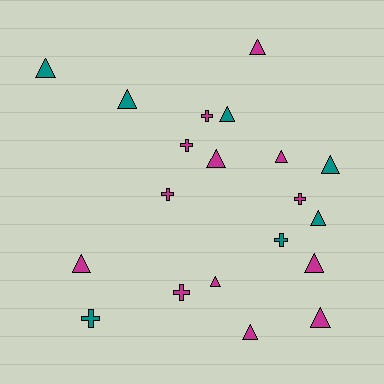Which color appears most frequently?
Magenta, with 13 objects.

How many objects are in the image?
There are 20 objects.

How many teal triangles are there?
There are 5 teal triangles.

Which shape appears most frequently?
Triangle, with 13 objects.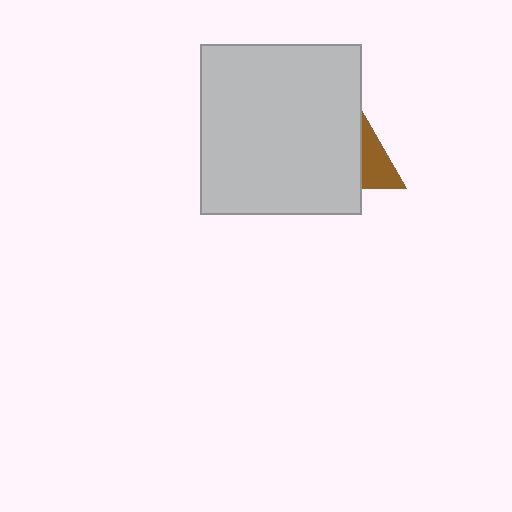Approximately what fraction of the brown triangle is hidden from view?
Roughly 65% of the brown triangle is hidden behind the light gray rectangle.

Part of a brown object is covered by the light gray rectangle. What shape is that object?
It is a triangle.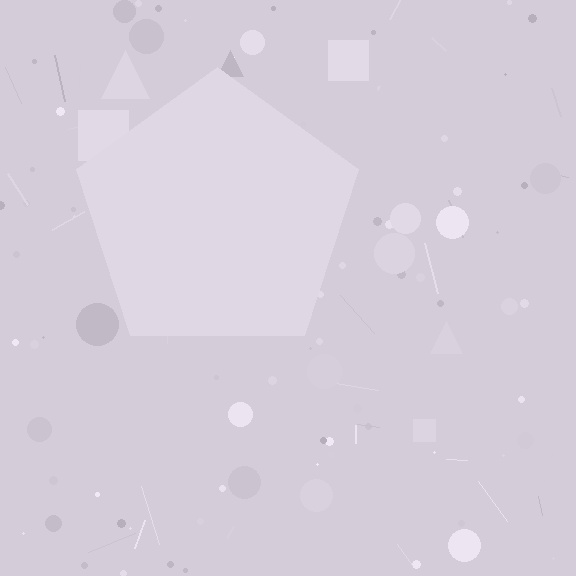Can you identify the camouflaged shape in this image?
The camouflaged shape is a pentagon.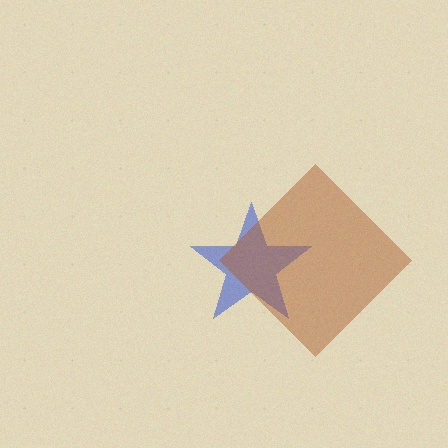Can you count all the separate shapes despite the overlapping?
Yes, there are 2 separate shapes.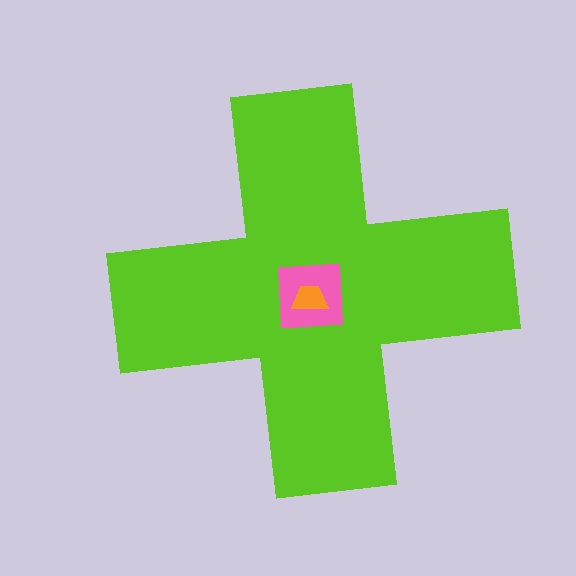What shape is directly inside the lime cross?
The pink square.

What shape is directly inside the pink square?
The orange trapezoid.